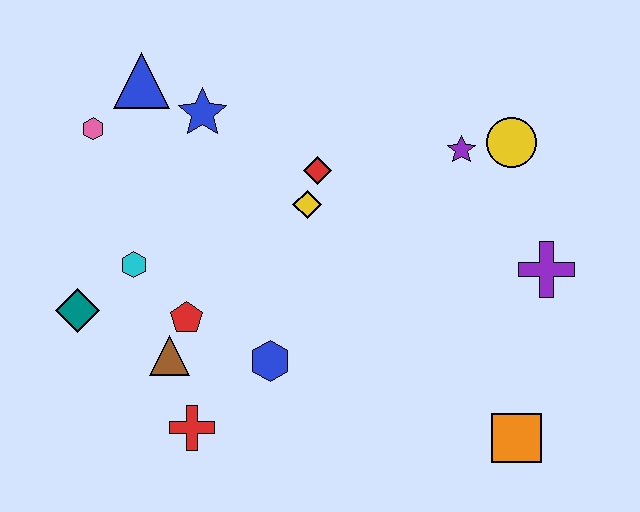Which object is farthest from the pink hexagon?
The orange square is farthest from the pink hexagon.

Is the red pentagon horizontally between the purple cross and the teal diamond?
Yes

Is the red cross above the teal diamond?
No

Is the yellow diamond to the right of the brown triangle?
Yes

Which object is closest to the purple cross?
The yellow circle is closest to the purple cross.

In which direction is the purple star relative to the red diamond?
The purple star is to the right of the red diamond.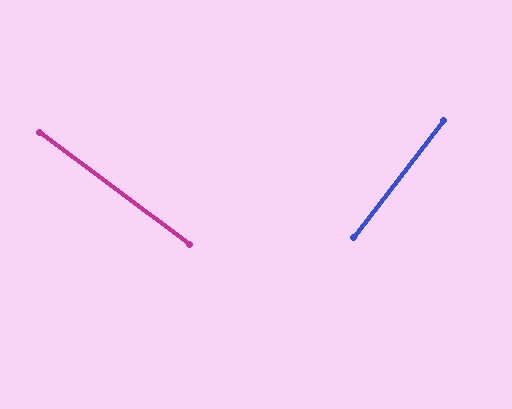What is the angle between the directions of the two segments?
Approximately 89 degrees.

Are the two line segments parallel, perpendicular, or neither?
Perpendicular — they meet at approximately 89°.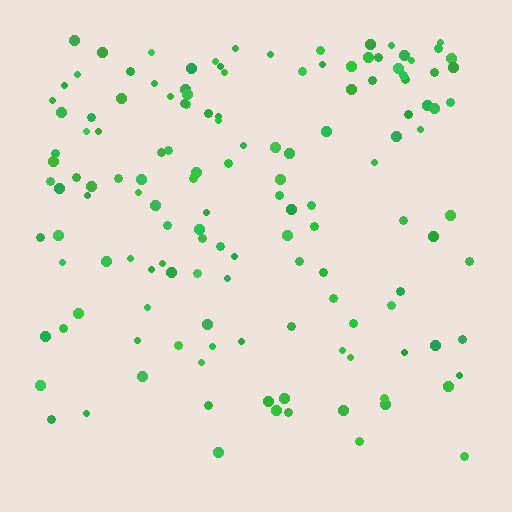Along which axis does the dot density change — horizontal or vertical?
Vertical.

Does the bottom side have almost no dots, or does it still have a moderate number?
Still a moderate number, just noticeably fewer than the top.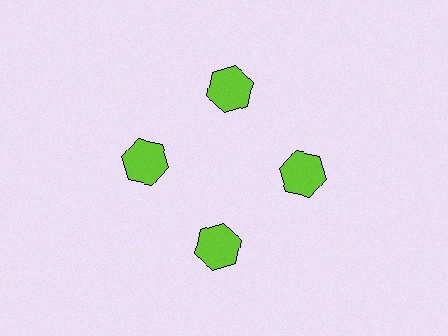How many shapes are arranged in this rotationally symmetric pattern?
There are 4 shapes, arranged in 4 groups of 1.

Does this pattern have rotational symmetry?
Yes, this pattern has 4-fold rotational symmetry. It looks the same after rotating 90 degrees around the center.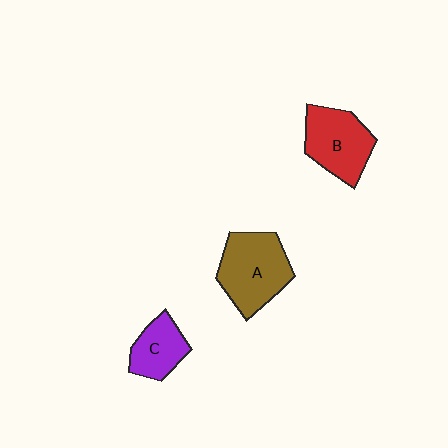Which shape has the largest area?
Shape A (brown).